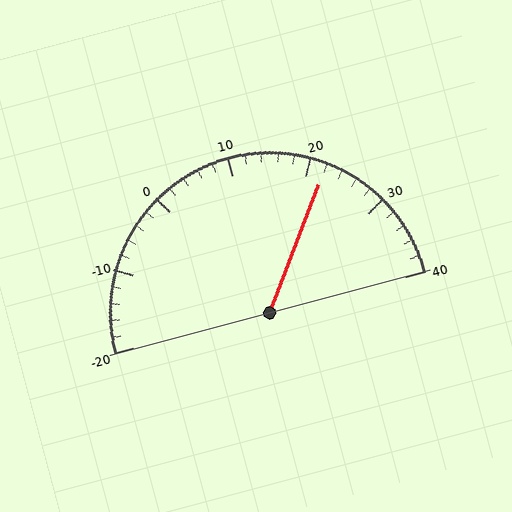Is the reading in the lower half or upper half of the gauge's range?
The reading is in the upper half of the range (-20 to 40).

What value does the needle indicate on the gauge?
The needle indicates approximately 22.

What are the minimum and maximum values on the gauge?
The gauge ranges from -20 to 40.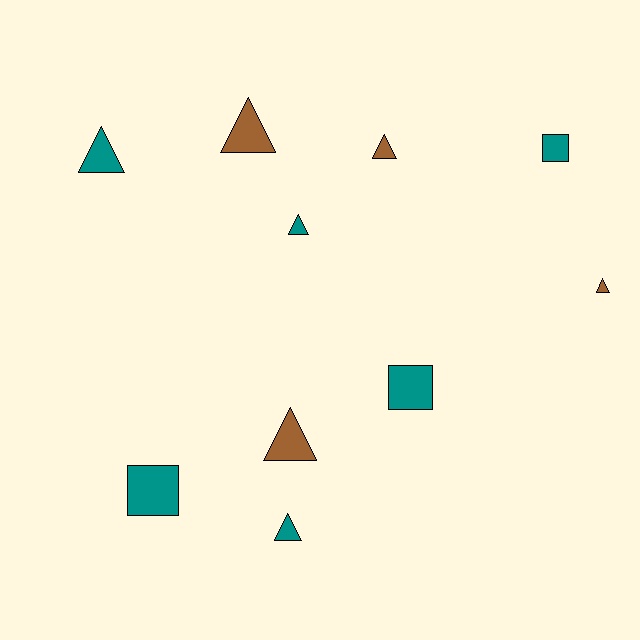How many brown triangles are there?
There are 4 brown triangles.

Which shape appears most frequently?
Triangle, with 7 objects.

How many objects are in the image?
There are 10 objects.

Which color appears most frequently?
Teal, with 6 objects.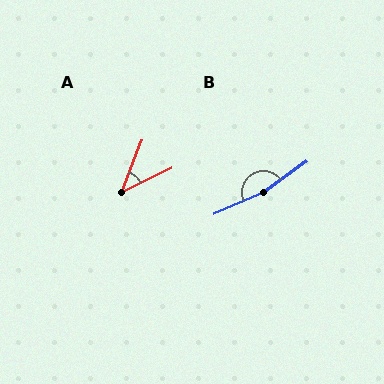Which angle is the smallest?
A, at approximately 43 degrees.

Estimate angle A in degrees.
Approximately 43 degrees.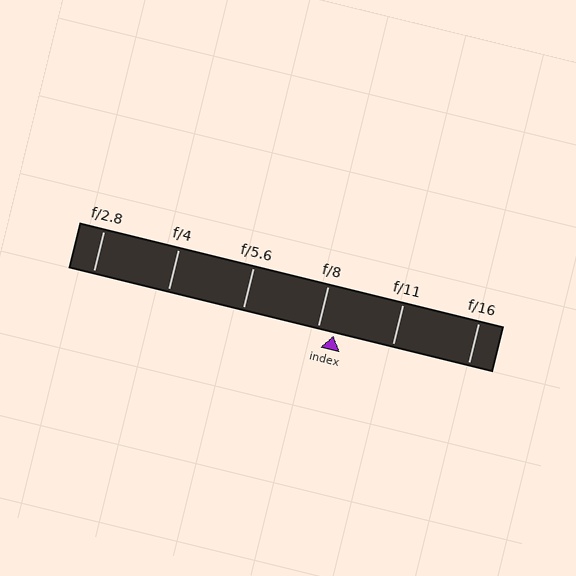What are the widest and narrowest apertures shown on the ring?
The widest aperture shown is f/2.8 and the narrowest is f/16.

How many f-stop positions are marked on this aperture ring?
There are 6 f-stop positions marked.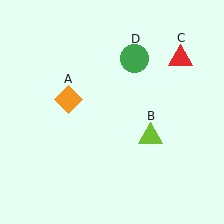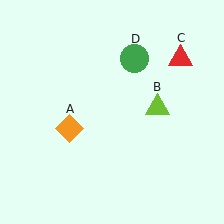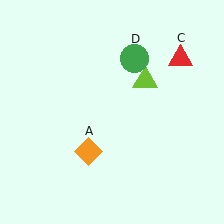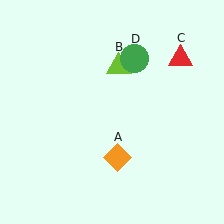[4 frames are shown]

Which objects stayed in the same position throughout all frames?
Red triangle (object C) and green circle (object D) remained stationary.